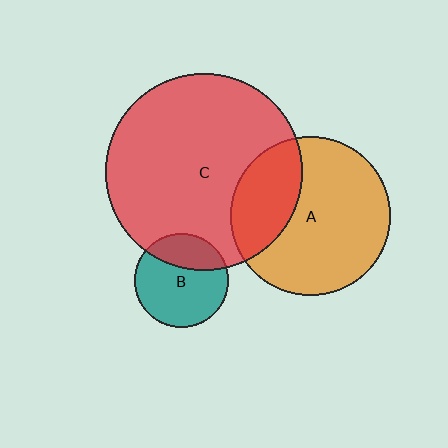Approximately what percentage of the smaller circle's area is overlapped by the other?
Approximately 30%.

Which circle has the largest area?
Circle C (red).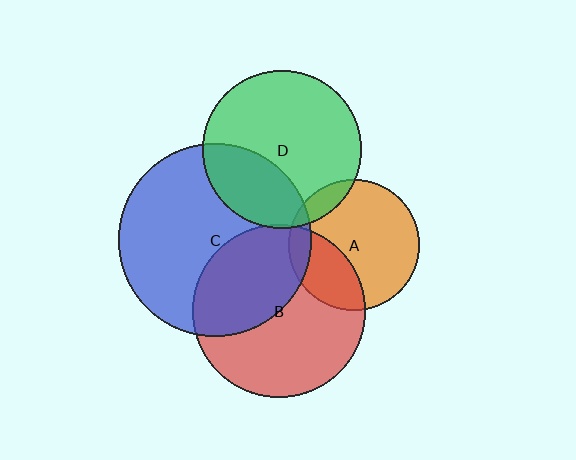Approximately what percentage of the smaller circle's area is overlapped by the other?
Approximately 30%.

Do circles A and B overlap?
Yes.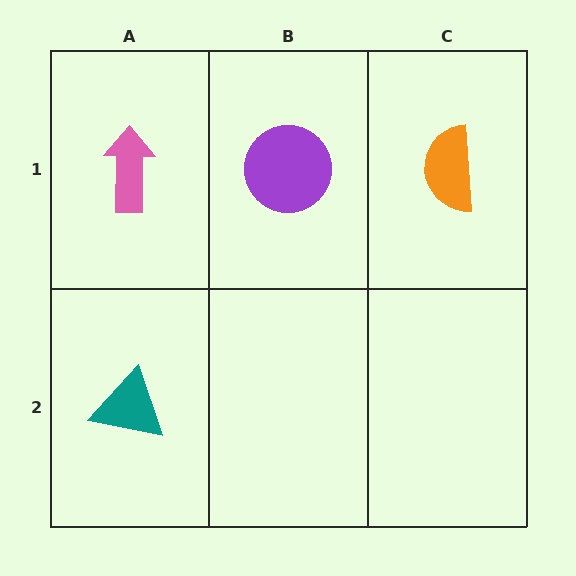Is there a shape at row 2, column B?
No, that cell is empty.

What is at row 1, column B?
A purple circle.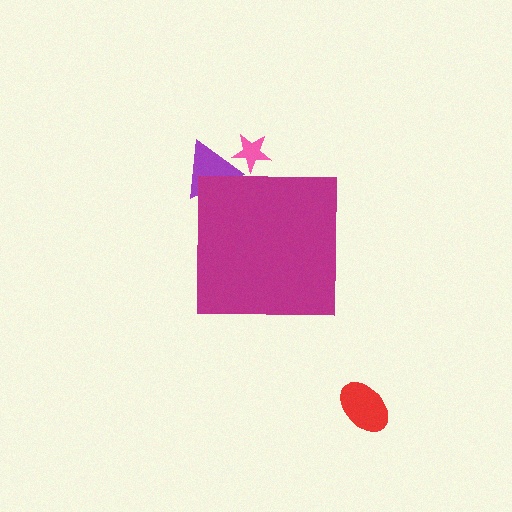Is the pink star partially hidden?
Yes, the pink star is partially hidden behind the magenta square.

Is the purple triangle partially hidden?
Yes, the purple triangle is partially hidden behind the magenta square.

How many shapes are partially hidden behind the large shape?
2 shapes are partially hidden.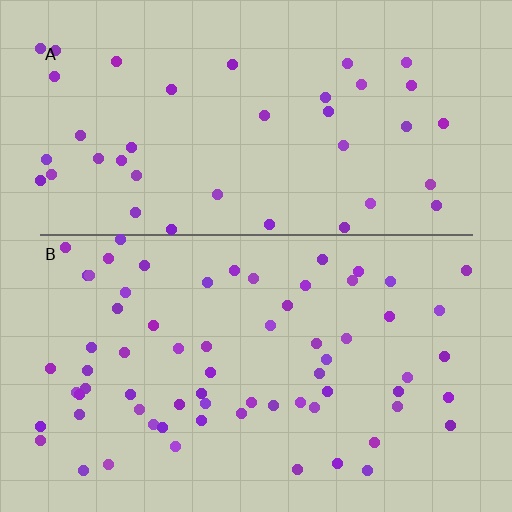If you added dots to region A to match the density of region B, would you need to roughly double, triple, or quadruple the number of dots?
Approximately double.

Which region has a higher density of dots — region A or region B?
B (the bottom).